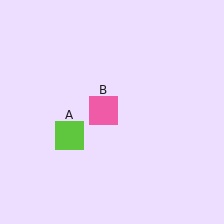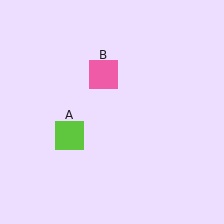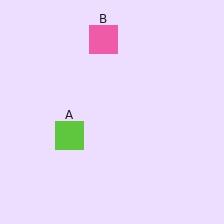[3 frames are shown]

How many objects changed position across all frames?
1 object changed position: pink square (object B).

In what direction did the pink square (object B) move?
The pink square (object B) moved up.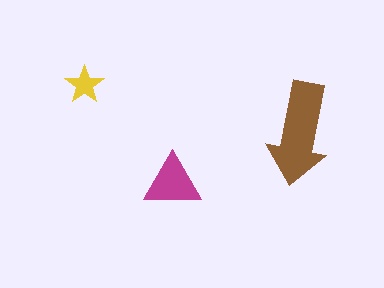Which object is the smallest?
The yellow star.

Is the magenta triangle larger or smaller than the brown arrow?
Smaller.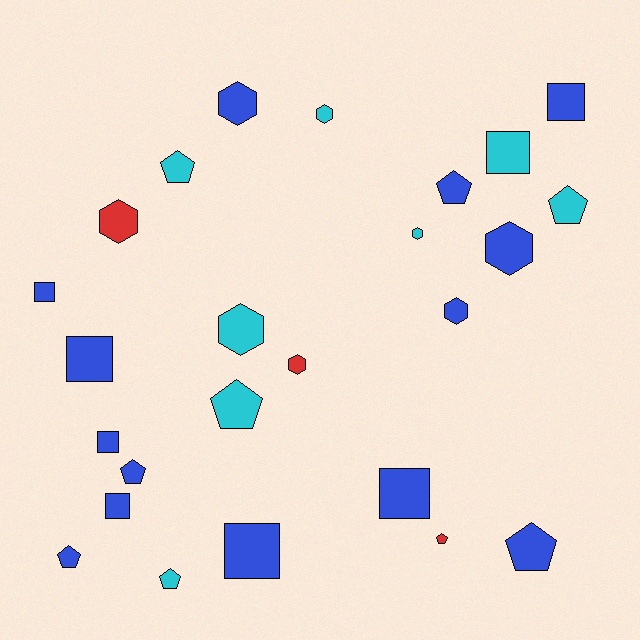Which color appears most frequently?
Blue, with 14 objects.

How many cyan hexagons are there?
There are 3 cyan hexagons.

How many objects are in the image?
There are 25 objects.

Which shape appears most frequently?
Pentagon, with 9 objects.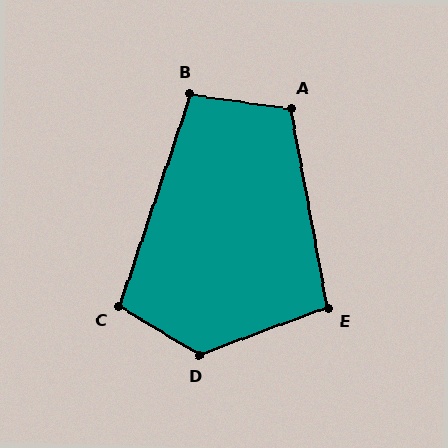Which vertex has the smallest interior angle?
E, at approximately 100 degrees.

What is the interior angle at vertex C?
Approximately 103 degrees (obtuse).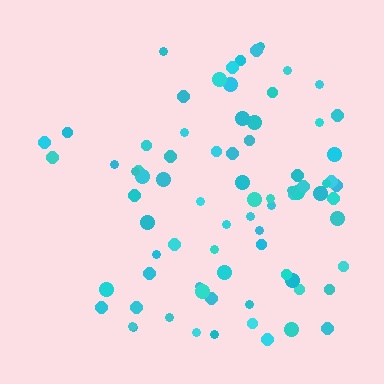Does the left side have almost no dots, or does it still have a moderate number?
Still a moderate number, just noticeably fewer than the right.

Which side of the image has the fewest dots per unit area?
The left.